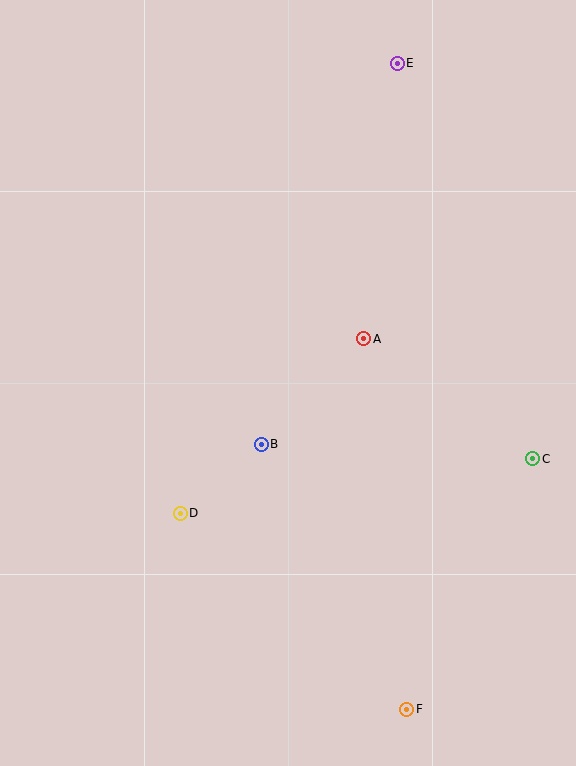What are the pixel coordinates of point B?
Point B is at (261, 444).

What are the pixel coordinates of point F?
Point F is at (407, 709).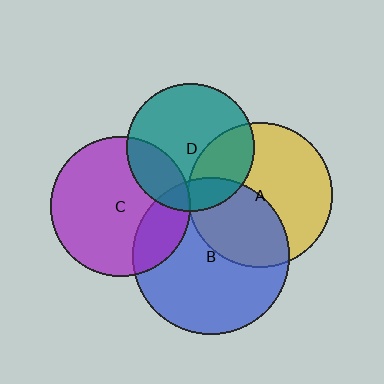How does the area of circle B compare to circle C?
Approximately 1.2 times.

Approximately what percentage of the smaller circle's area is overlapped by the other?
Approximately 20%.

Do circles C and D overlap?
Yes.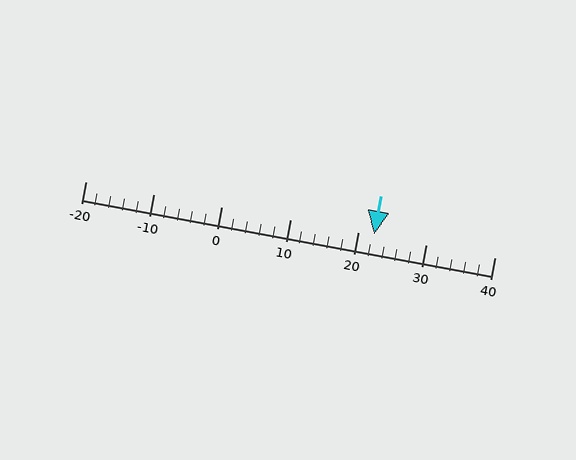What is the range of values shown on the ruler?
The ruler shows values from -20 to 40.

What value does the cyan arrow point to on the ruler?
The cyan arrow points to approximately 22.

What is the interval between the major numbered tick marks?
The major tick marks are spaced 10 units apart.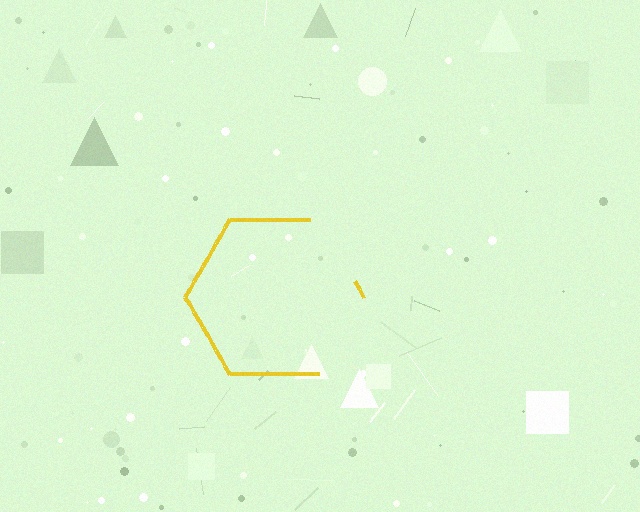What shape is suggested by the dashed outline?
The dashed outline suggests a hexagon.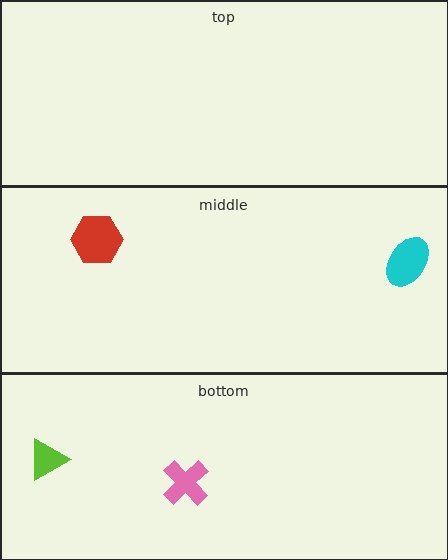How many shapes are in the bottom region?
2.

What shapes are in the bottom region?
The pink cross, the lime triangle.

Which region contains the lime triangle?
The bottom region.